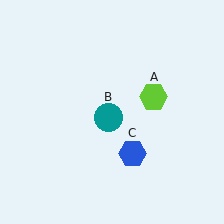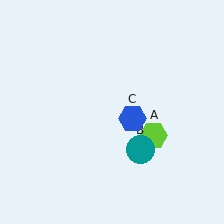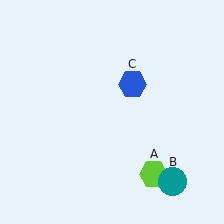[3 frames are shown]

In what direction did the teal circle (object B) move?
The teal circle (object B) moved down and to the right.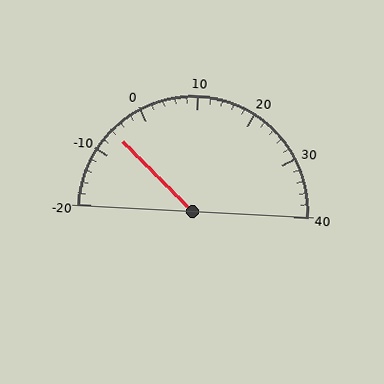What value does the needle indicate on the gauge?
The needle indicates approximately -6.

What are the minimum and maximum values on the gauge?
The gauge ranges from -20 to 40.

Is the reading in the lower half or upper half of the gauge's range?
The reading is in the lower half of the range (-20 to 40).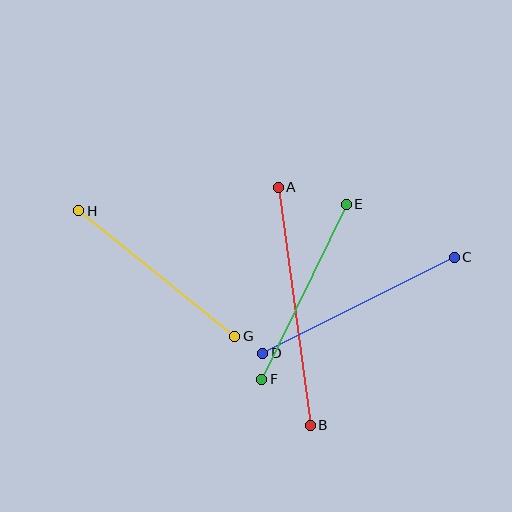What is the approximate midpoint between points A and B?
The midpoint is at approximately (294, 306) pixels.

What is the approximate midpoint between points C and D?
The midpoint is at approximately (359, 305) pixels.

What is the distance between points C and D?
The distance is approximately 214 pixels.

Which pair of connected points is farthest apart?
Points A and B are farthest apart.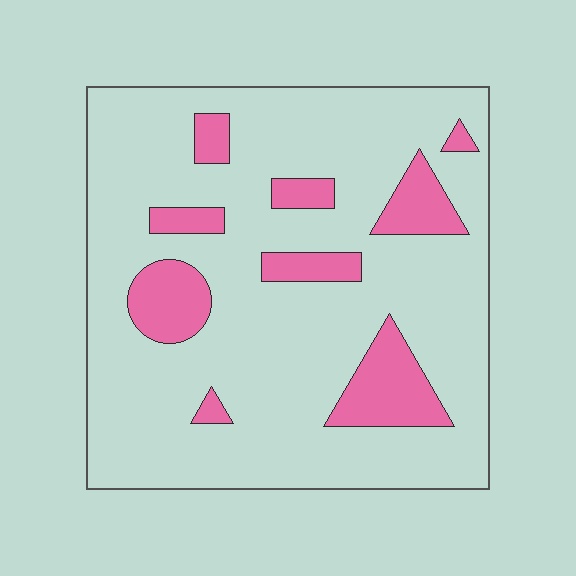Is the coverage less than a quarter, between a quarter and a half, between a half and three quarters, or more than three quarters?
Less than a quarter.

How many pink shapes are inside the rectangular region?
9.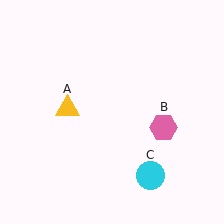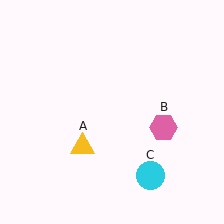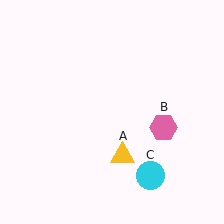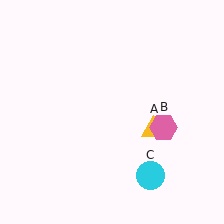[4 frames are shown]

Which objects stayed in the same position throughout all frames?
Pink hexagon (object B) and cyan circle (object C) remained stationary.